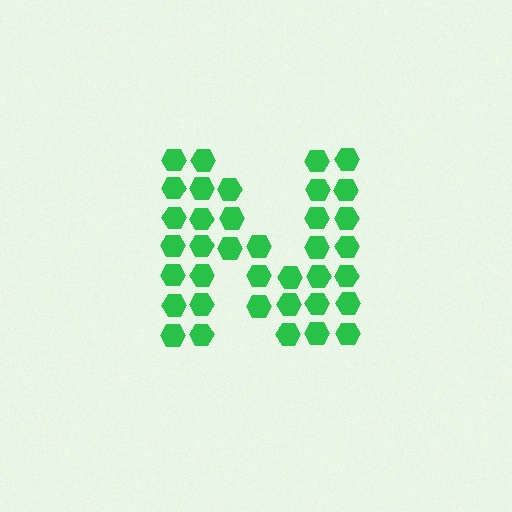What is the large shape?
The large shape is the letter N.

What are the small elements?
The small elements are hexagons.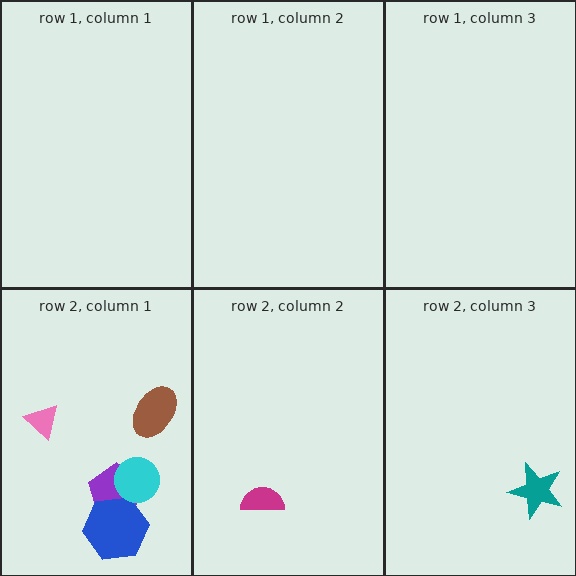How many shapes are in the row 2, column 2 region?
1.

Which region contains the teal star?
The row 2, column 3 region.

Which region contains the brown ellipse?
The row 2, column 1 region.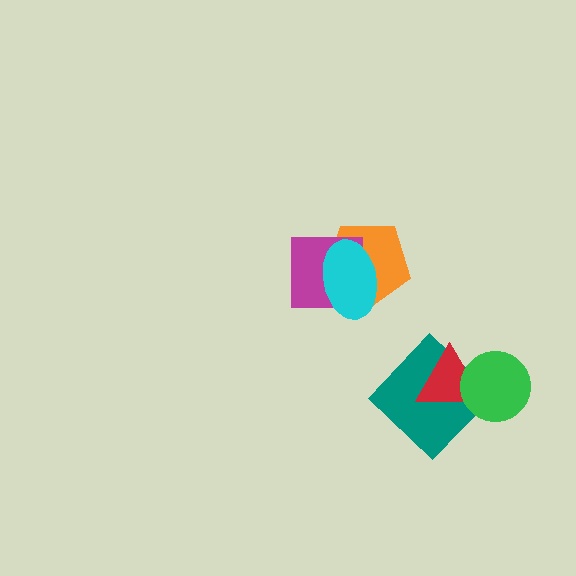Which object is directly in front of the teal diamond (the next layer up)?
The red triangle is directly in front of the teal diamond.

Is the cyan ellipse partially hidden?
No, no other shape covers it.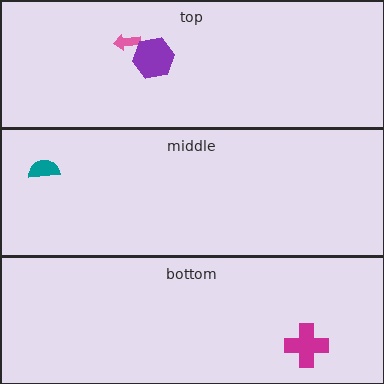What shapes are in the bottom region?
The magenta cross.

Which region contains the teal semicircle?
The middle region.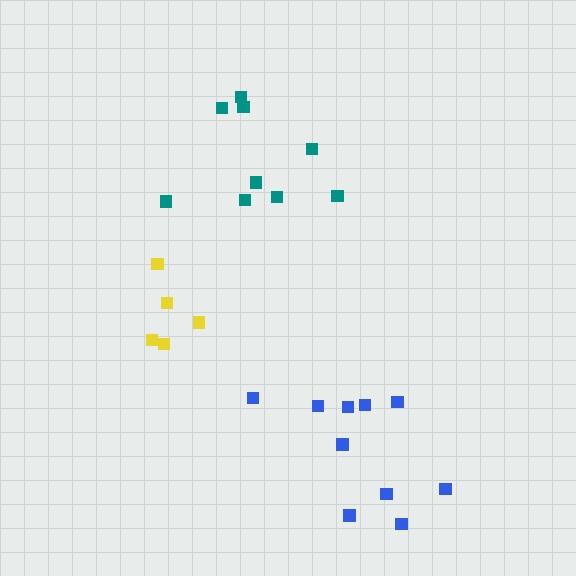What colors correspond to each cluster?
The clusters are colored: yellow, blue, teal.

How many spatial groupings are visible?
There are 3 spatial groupings.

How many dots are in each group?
Group 1: 5 dots, Group 2: 10 dots, Group 3: 9 dots (24 total).